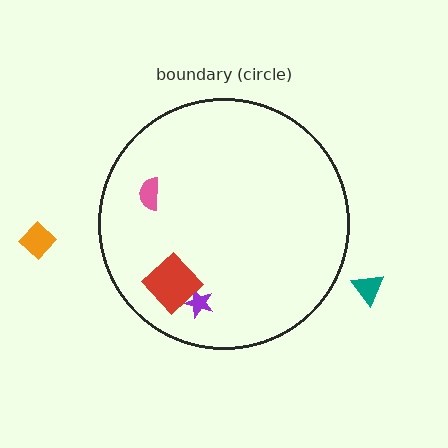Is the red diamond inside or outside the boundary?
Inside.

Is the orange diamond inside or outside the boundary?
Outside.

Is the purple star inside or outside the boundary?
Inside.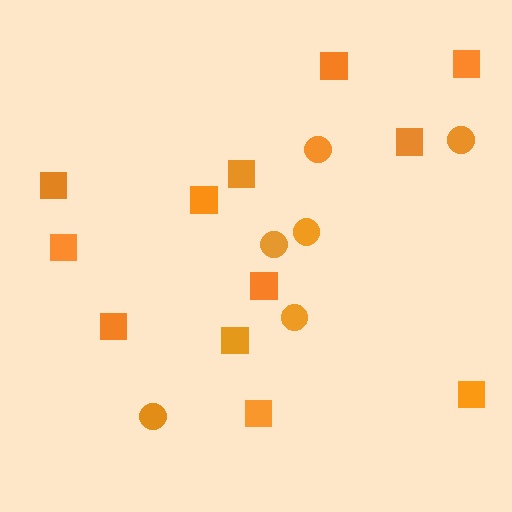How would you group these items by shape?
There are 2 groups: one group of squares (12) and one group of circles (6).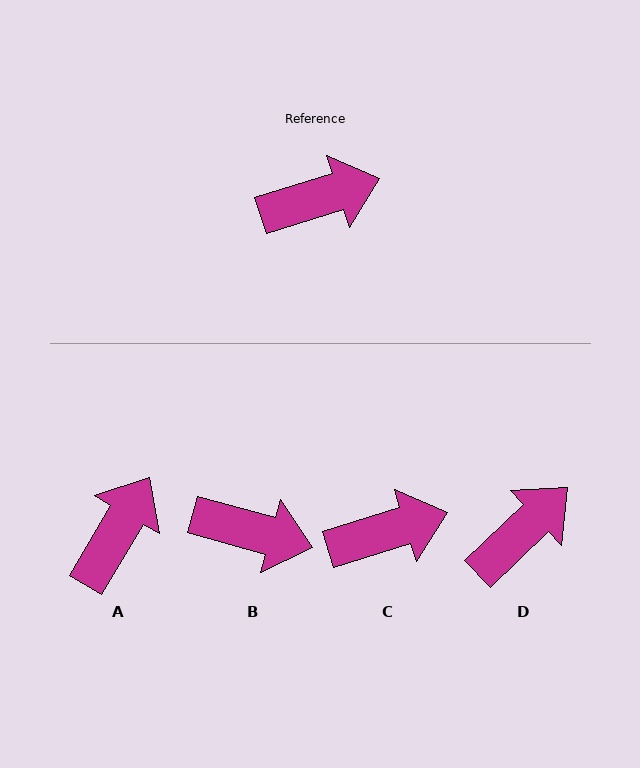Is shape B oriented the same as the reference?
No, it is off by about 33 degrees.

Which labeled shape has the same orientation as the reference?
C.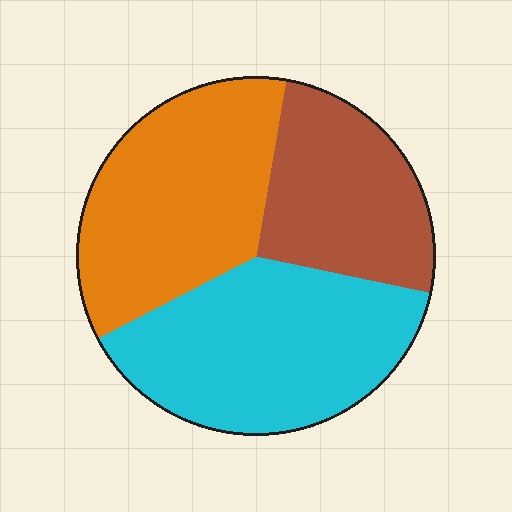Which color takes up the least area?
Brown, at roughly 25%.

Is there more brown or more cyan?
Cyan.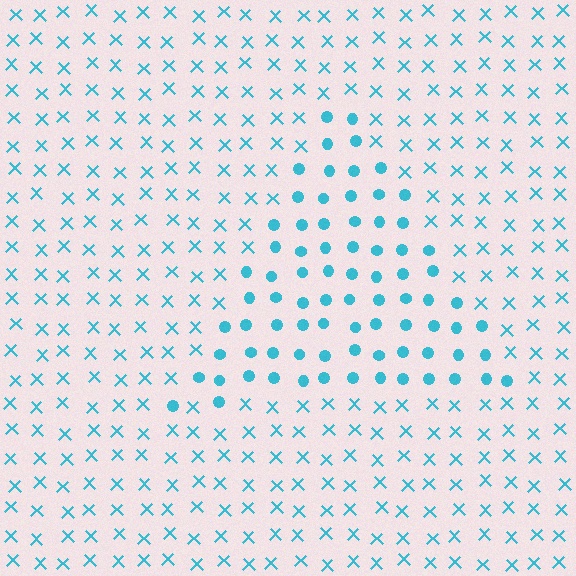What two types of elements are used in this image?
The image uses circles inside the triangle region and X marks outside it.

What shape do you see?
I see a triangle.